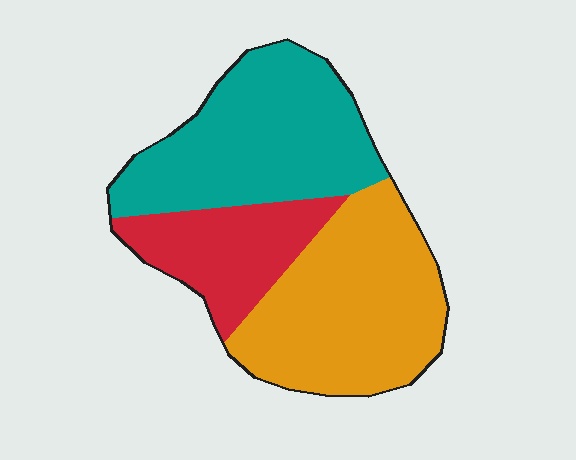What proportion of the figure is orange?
Orange covers around 40% of the figure.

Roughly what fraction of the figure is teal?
Teal covers roughly 40% of the figure.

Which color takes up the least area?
Red, at roughly 20%.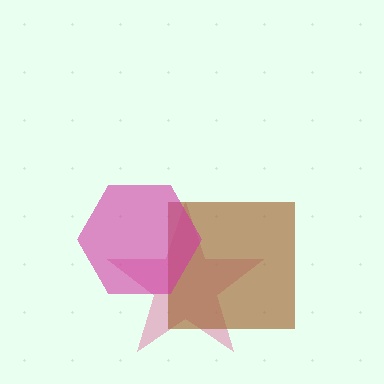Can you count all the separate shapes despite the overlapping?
Yes, there are 3 separate shapes.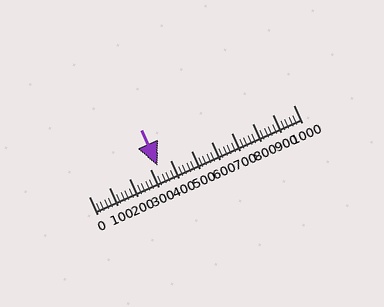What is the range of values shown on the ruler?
The ruler shows values from 0 to 1000.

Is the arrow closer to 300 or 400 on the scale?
The arrow is closer to 300.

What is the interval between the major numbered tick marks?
The major tick marks are spaced 100 units apart.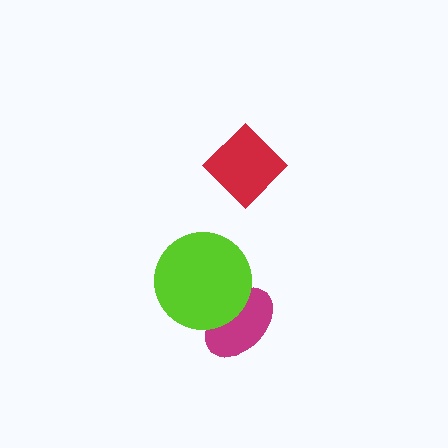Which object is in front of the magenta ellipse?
The lime circle is in front of the magenta ellipse.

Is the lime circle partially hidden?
No, no other shape covers it.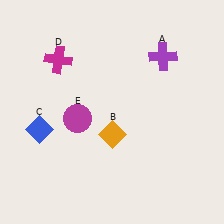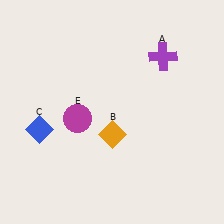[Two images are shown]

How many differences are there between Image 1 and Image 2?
There is 1 difference between the two images.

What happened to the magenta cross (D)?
The magenta cross (D) was removed in Image 2. It was in the top-left area of Image 1.